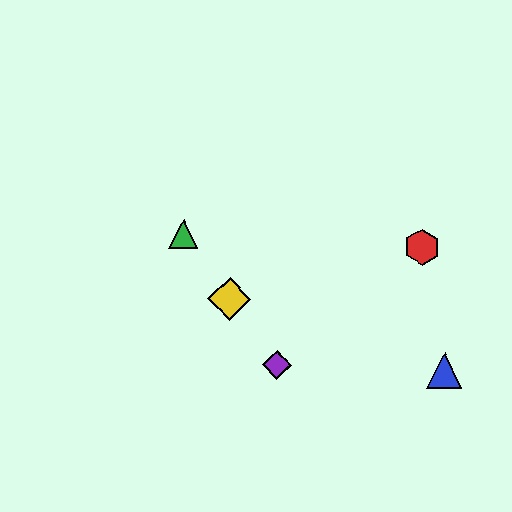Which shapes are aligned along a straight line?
The green triangle, the yellow diamond, the purple diamond are aligned along a straight line.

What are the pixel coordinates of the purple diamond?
The purple diamond is at (277, 365).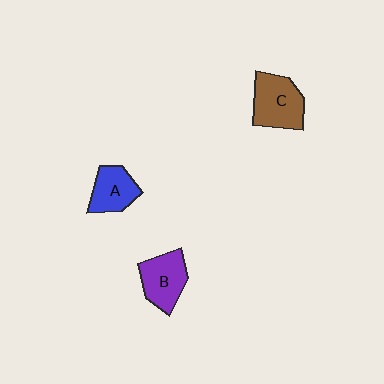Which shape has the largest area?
Shape C (brown).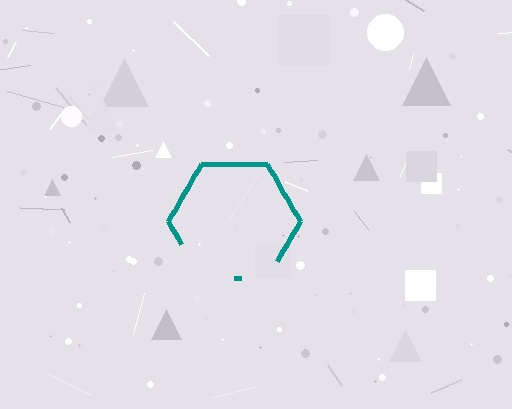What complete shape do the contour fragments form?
The contour fragments form a hexagon.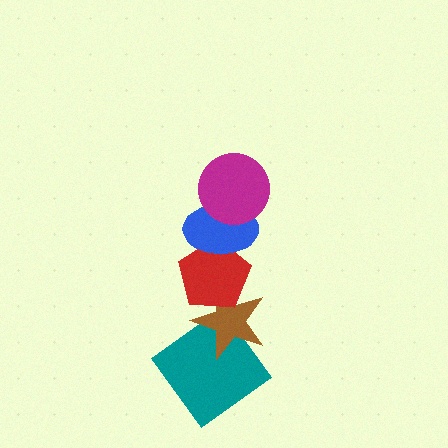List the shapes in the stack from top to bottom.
From top to bottom: the magenta circle, the blue ellipse, the red pentagon, the brown star, the teal diamond.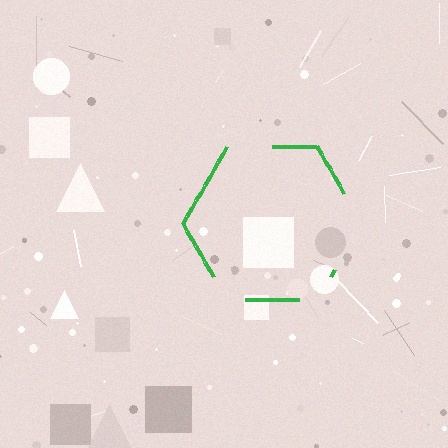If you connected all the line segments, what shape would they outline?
They would outline a hexagon.